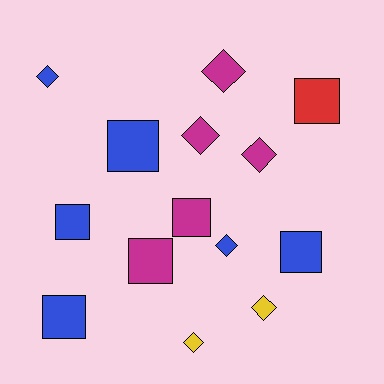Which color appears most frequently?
Blue, with 6 objects.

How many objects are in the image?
There are 14 objects.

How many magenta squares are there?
There are 2 magenta squares.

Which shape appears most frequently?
Diamond, with 7 objects.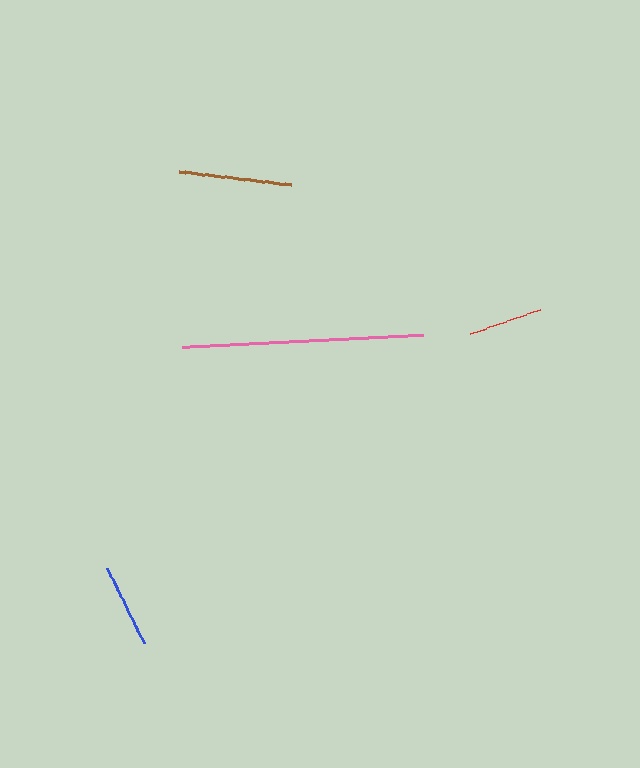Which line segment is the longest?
The pink line is the longest at approximately 241 pixels.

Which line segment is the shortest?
The red line is the shortest at approximately 74 pixels.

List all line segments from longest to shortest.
From longest to shortest: pink, brown, blue, red.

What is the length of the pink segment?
The pink segment is approximately 241 pixels long.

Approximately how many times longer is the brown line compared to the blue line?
The brown line is approximately 1.4 times the length of the blue line.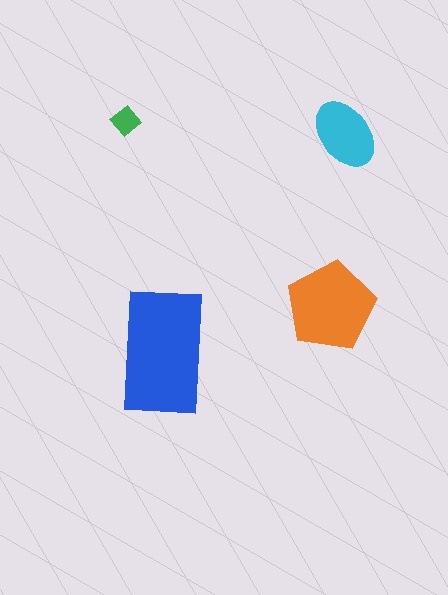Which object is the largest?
The blue rectangle.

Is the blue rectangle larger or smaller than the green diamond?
Larger.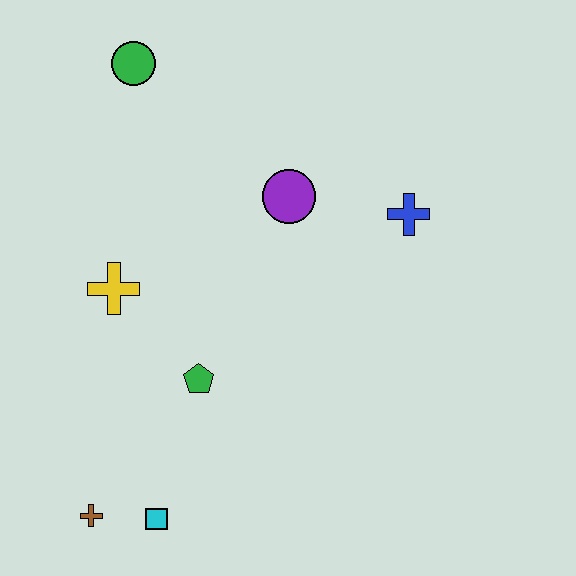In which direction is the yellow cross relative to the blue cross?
The yellow cross is to the left of the blue cross.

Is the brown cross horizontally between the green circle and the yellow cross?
No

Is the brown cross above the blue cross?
No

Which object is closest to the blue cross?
The purple circle is closest to the blue cross.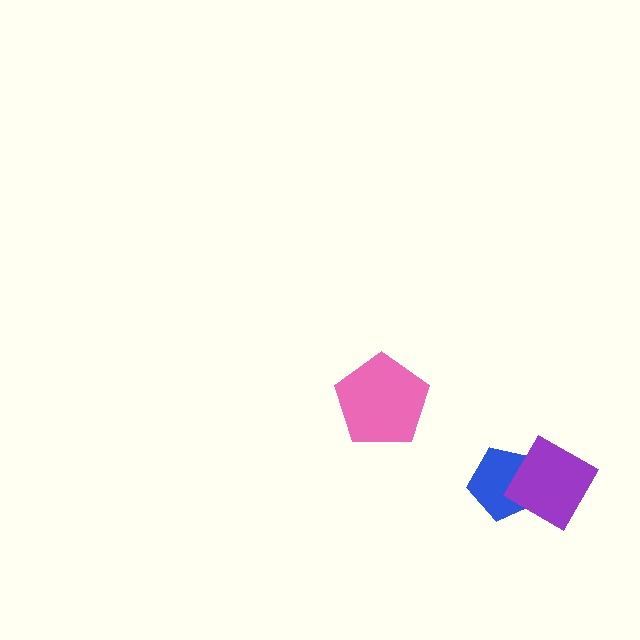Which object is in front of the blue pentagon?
The purple diamond is in front of the blue pentagon.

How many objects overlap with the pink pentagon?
0 objects overlap with the pink pentagon.